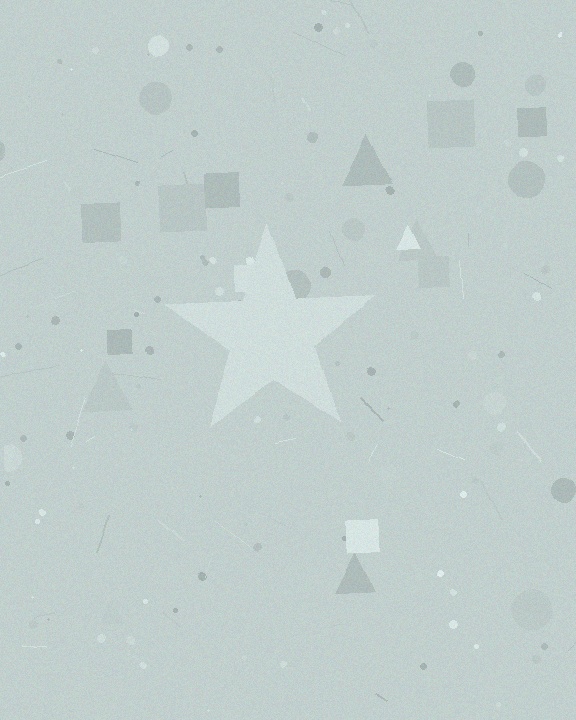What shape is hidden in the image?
A star is hidden in the image.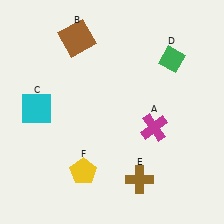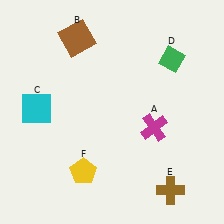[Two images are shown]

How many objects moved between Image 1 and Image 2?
1 object moved between the two images.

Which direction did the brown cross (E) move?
The brown cross (E) moved right.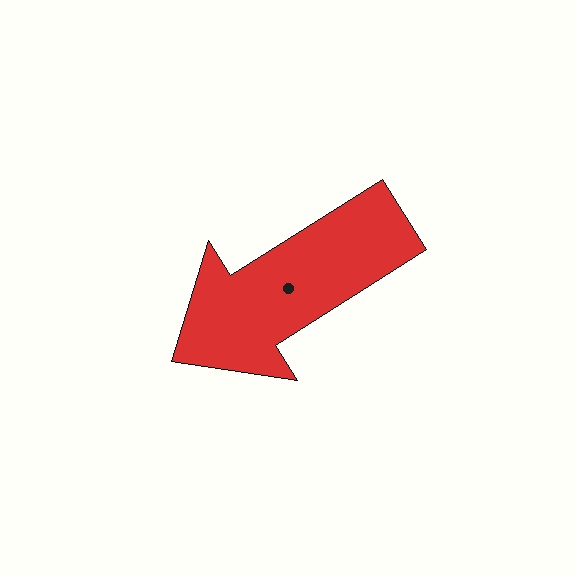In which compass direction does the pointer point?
Southwest.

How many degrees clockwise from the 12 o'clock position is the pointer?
Approximately 238 degrees.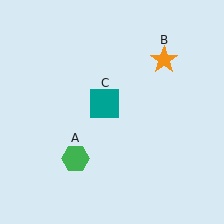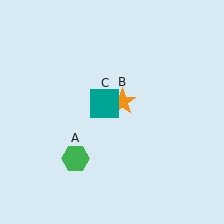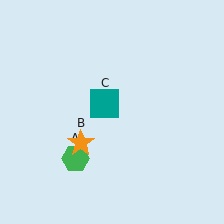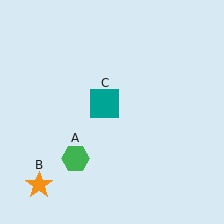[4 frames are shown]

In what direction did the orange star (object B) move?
The orange star (object B) moved down and to the left.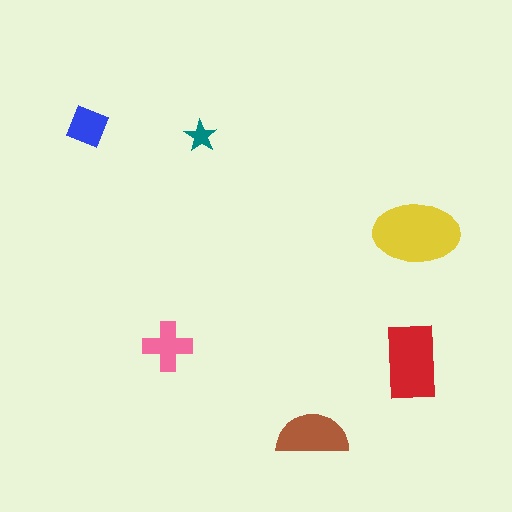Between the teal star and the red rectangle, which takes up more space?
The red rectangle.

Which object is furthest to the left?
The blue diamond is leftmost.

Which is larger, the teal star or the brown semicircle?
The brown semicircle.